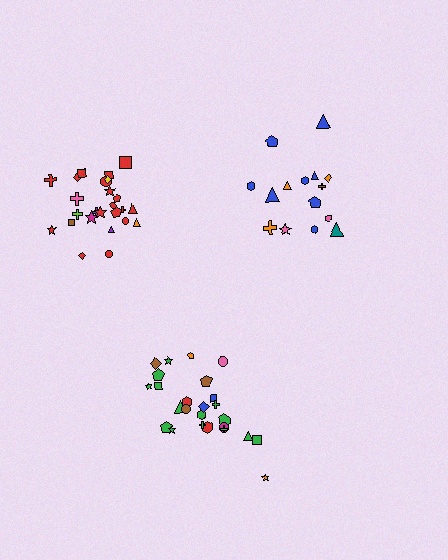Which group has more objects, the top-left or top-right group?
The top-left group.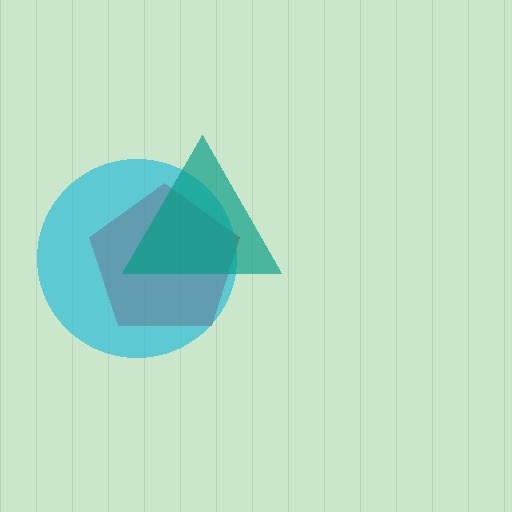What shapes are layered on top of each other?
The layered shapes are: a red pentagon, a cyan circle, a teal triangle.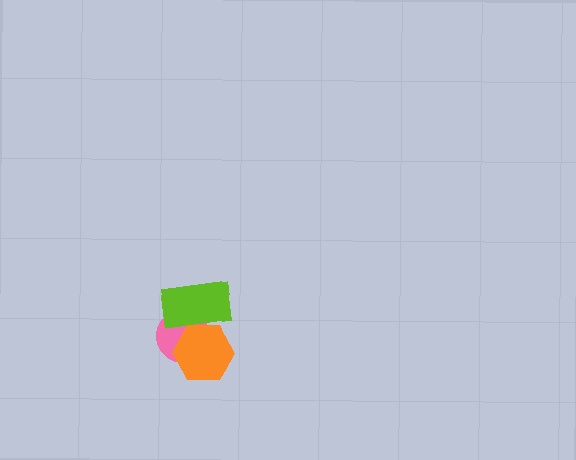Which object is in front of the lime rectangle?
The orange hexagon is in front of the lime rectangle.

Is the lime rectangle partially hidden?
Yes, it is partially covered by another shape.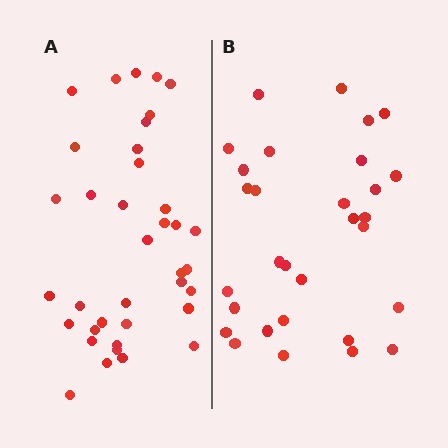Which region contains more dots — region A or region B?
Region A (the left region) has more dots.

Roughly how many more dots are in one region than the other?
Region A has roughly 8 or so more dots than region B.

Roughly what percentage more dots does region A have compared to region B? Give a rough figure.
About 25% more.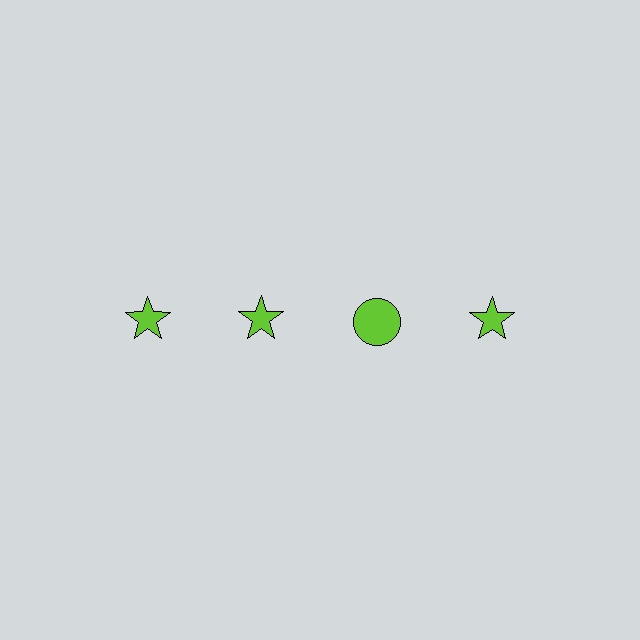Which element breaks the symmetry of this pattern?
The lime circle in the top row, center column breaks the symmetry. All other shapes are lime stars.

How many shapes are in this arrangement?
There are 4 shapes arranged in a grid pattern.